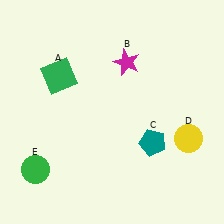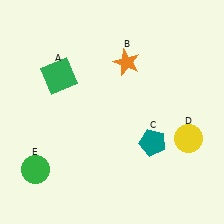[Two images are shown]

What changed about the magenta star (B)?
In Image 1, B is magenta. In Image 2, it changed to orange.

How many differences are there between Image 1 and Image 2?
There is 1 difference between the two images.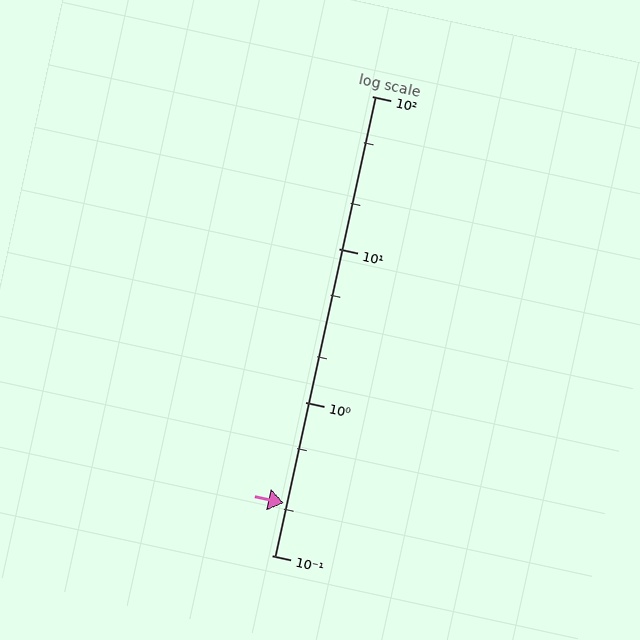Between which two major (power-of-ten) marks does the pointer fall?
The pointer is between 0.1 and 1.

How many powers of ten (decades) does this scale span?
The scale spans 3 decades, from 0.1 to 100.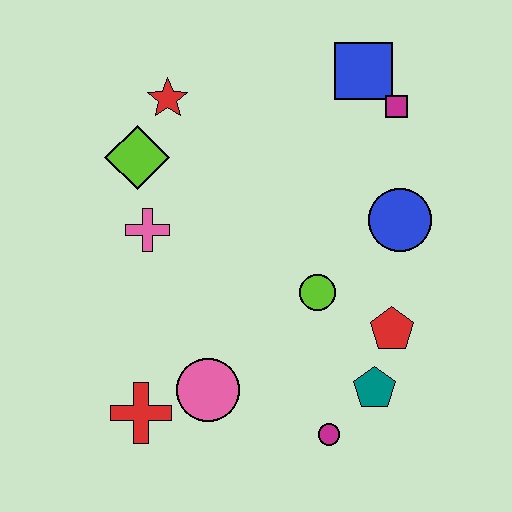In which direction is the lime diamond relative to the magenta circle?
The lime diamond is above the magenta circle.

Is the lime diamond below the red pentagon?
No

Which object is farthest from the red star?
The magenta circle is farthest from the red star.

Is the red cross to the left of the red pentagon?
Yes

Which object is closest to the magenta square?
The blue square is closest to the magenta square.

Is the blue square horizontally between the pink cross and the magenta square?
Yes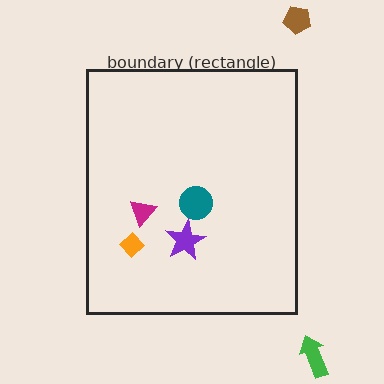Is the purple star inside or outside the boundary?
Inside.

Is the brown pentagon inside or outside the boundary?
Outside.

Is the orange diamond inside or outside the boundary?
Inside.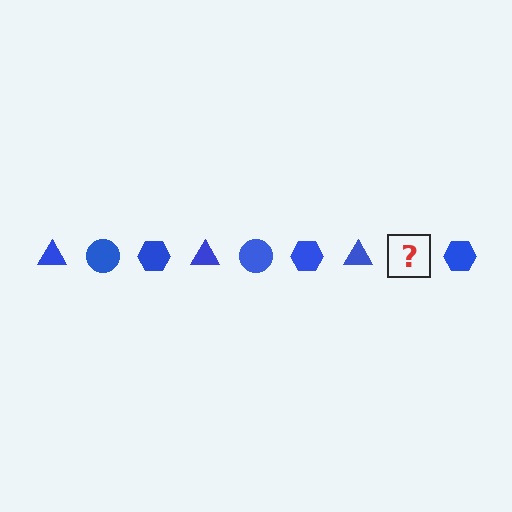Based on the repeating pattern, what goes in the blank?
The blank should be a blue circle.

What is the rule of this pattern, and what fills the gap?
The rule is that the pattern cycles through triangle, circle, hexagon shapes in blue. The gap should be filled with a blue circle.